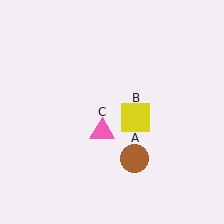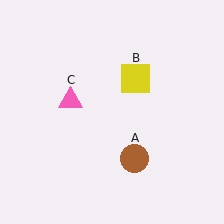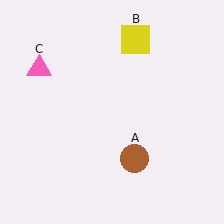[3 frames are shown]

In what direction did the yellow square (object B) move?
The yellow square (object B) moved up.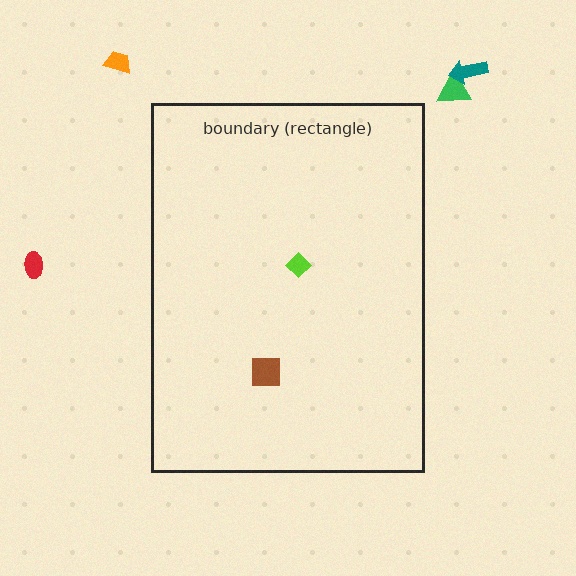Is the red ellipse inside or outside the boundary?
Outside.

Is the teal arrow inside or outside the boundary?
Outside.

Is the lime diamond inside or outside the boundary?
Inside.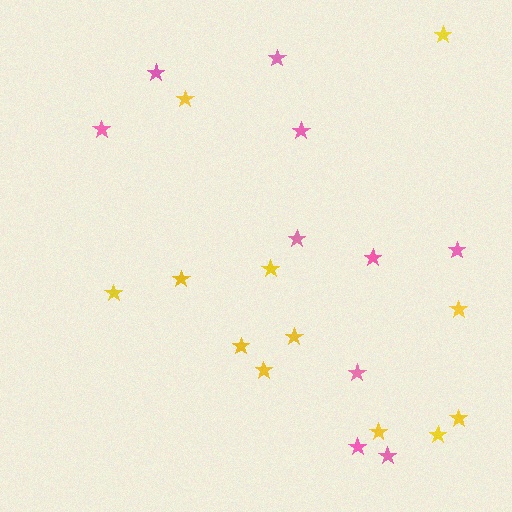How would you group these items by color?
There are 2 groups: one group of pink stars (10) and one group of yellow stars (12).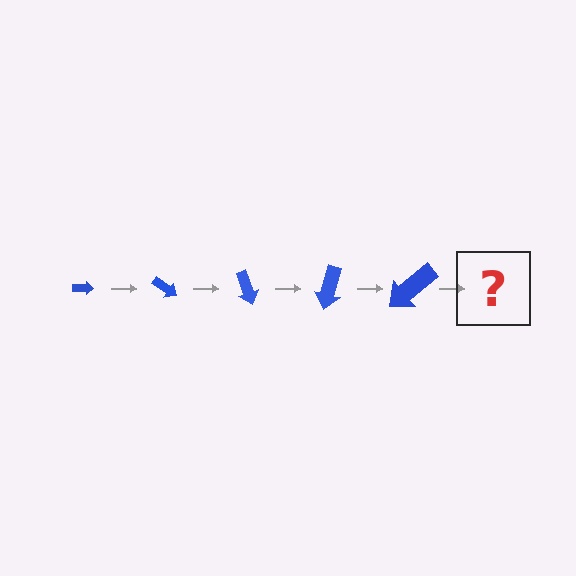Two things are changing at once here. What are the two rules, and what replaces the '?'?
The two rules are that the arrow grows larger each step and it rotates 35 degrees each step. The '?' should be an arrow, larger than the previous one and rotated 175 degrees from the start.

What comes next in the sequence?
The next element should be an arrow, larger than the previous one and rotated 175 degrees from the start.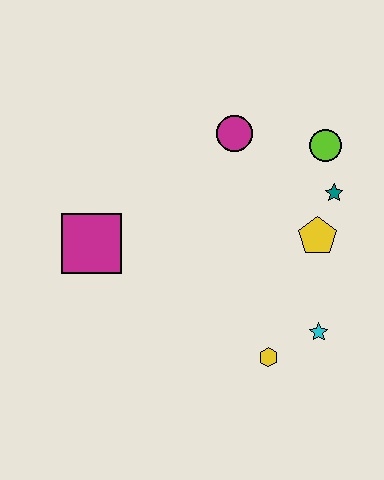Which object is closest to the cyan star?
The yellow hexagon is closest to the cyan star.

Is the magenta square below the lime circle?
Yes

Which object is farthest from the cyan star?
The magenta square is farthest from the cyan star.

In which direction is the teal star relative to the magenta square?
The teal star is to the right of the magenta square.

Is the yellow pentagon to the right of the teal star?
No